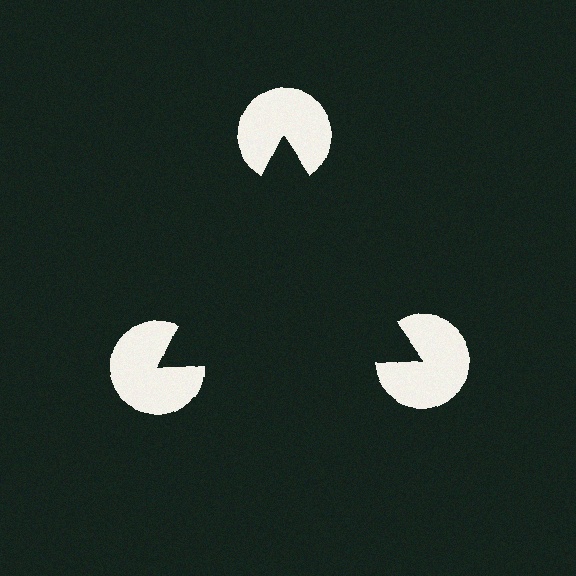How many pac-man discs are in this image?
There are 3 — one at each vertex of the illusory triangle.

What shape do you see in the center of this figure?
An illusory triangle — its edges are inferred from the aligned wedge cuts in the pac-man discs, not physically drawn.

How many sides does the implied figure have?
3 sides.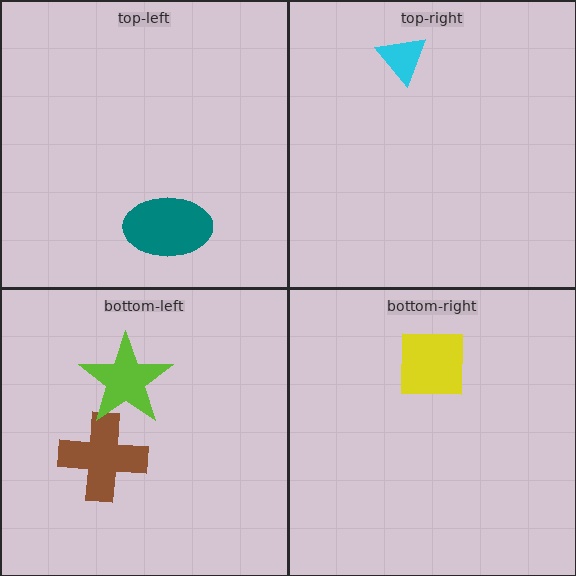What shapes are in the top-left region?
The teal ellipse.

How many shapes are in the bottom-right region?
1.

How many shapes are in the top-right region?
1.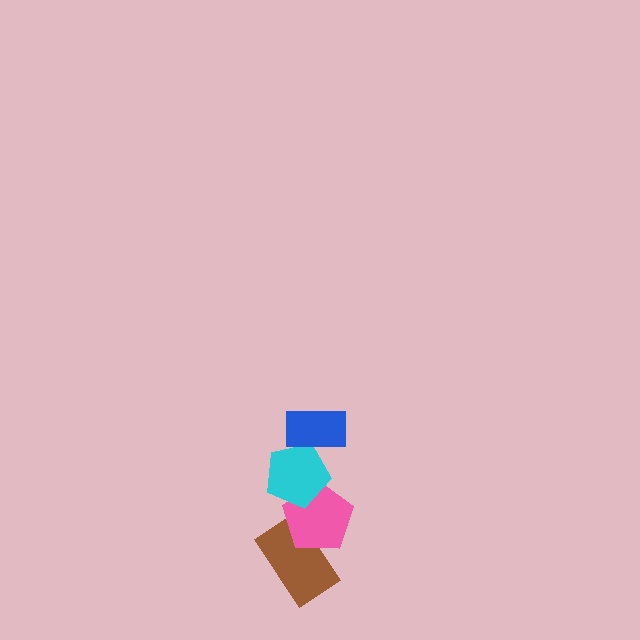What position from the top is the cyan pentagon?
The cyan pentagon is 2nd from the top.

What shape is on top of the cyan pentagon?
The blue rectangle is on top of the cyan pentagon.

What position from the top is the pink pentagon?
The pink pentagon is 3rd from the top.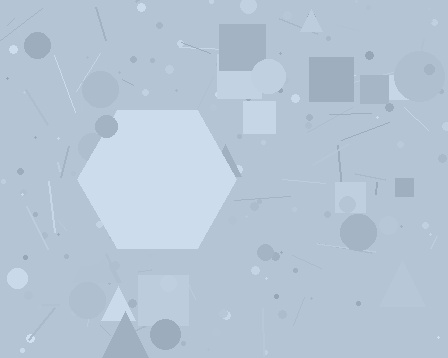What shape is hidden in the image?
A hexagon is hidden in the image.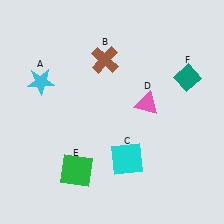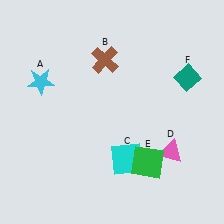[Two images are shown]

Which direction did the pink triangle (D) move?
The pink triangle (D) moved down.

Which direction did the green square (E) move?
The green square (E) moved right.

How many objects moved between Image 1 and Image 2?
2 objects moved between the two images.